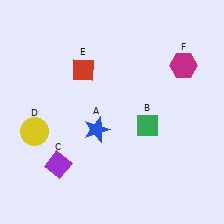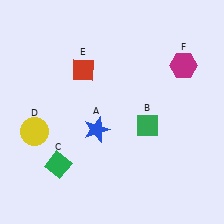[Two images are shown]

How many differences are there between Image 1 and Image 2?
There is 1 difference between the two images.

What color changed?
The diamond (C) changed from purple in Image 1 to green in Image 2.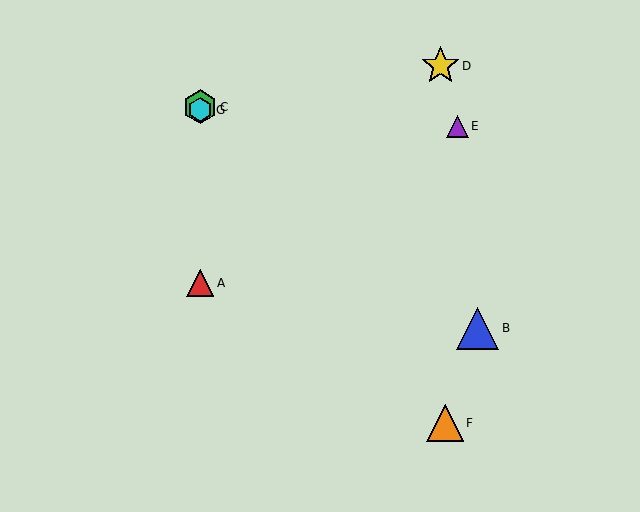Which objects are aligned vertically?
Objects A, C, G are aligned vertically.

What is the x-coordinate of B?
Object B is at x≈478.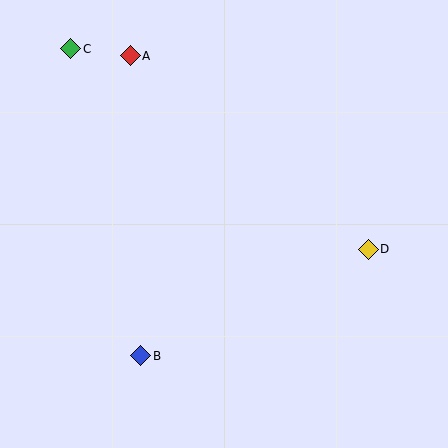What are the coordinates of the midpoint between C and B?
The midpoint between C and B is at (106, 202).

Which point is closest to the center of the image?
Point D at (368, 249) is closest to the center.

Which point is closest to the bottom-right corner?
Point D is closest to the bottom-right corner.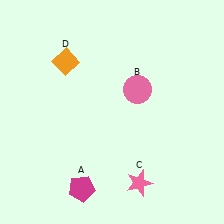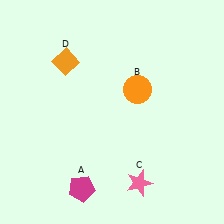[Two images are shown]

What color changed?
The circle (B) changed from pink in Image 1 to orange in Image 2.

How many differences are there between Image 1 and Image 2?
There is 1 difference between the two images.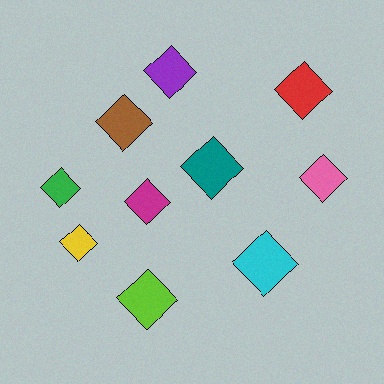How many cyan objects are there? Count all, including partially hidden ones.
There is 1 cyan object.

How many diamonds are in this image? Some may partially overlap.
There are 10 diamonds.